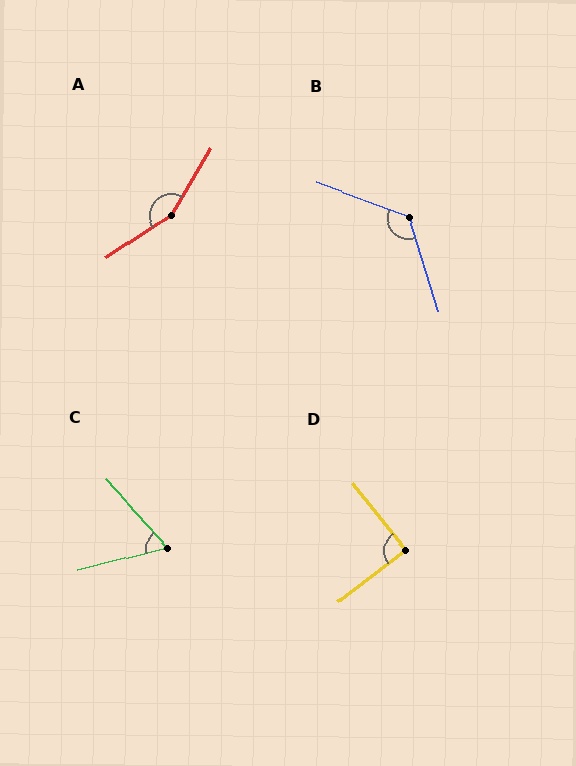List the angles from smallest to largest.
C (63°), D (89°), B (128°), A (155°).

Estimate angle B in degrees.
Approximately 128 degrees.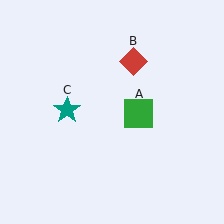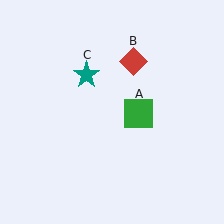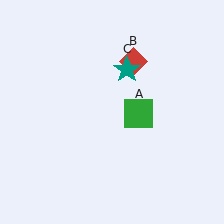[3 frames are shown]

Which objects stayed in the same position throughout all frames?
Green square (object A) and red diamond (object B) remained stationary.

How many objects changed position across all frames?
1 object changed position: teal star (object C).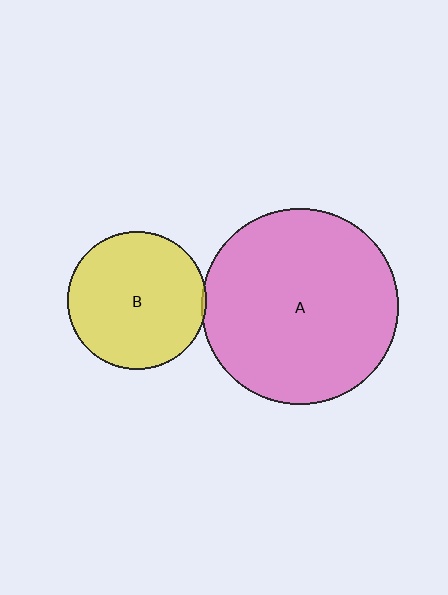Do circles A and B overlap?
Yes.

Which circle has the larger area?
Circle A (pink).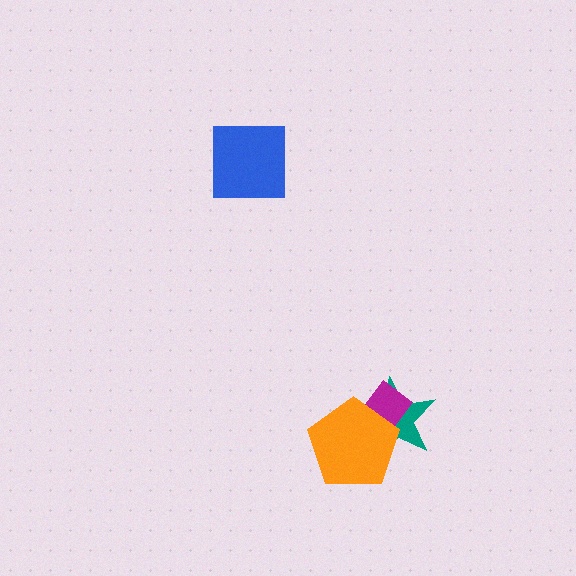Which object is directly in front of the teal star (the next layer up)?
The magenta diamond is directly in front of the teal star.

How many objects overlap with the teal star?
2 objects overlap with the teal star.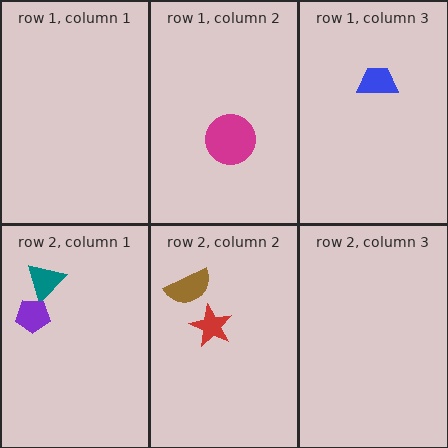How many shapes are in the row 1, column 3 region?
1.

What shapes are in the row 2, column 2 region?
The red star, the brown semicircle.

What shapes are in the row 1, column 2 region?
The magenta circle.